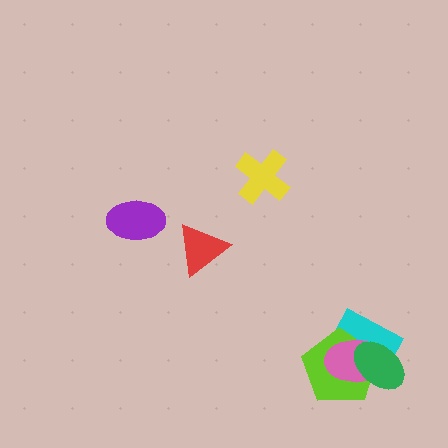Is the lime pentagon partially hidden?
Yes, it is partially covered by another shape.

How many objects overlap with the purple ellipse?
0 objects overlap with the purple ellipse.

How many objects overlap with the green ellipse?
3 objects overlap with the green ellipse.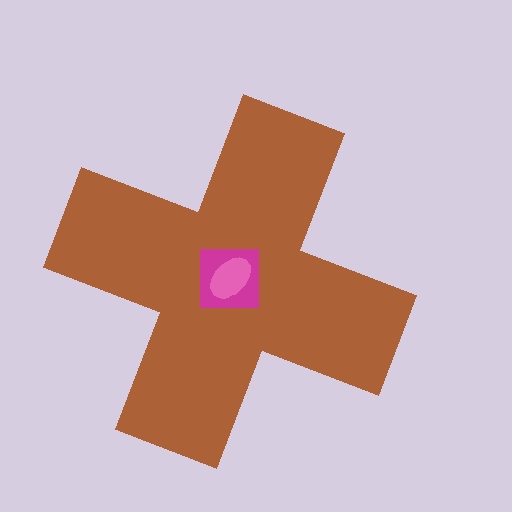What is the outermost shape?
The brown cross.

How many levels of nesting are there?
3.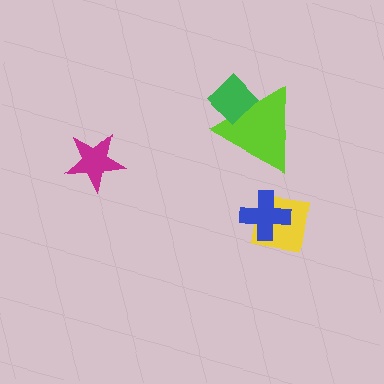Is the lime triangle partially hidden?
Yes, it is partially covered by another shape.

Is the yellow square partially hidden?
Yes, it is partially covered by another shape.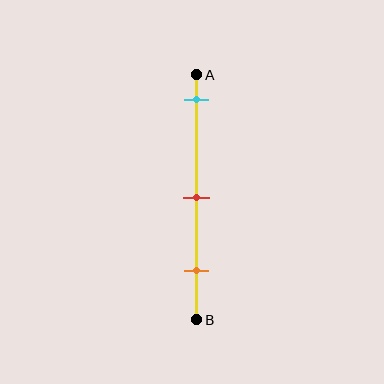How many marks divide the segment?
There are 3 marks dividing the segment.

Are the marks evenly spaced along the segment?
Yes, the marks are approximately evenly spaced.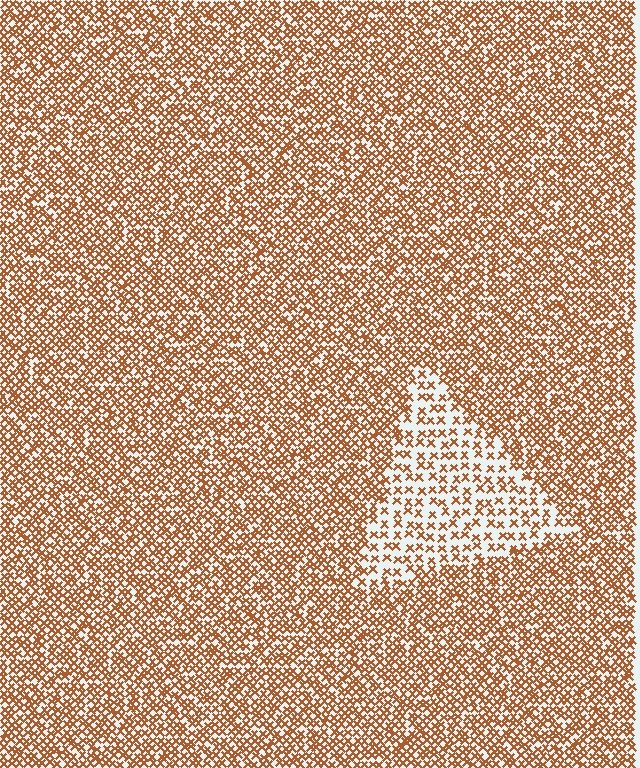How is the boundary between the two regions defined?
The boundary is defined by a change in element density (approximately 2.2x ratio). All elements are the same color, size, and shape.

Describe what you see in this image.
The image contains small brown elements arranged at two different densities. A triangle-shaped region is visible where the elements are less densely packed than the surrounding area.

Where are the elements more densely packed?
The elements are more densely packed outside the triangle boundary.